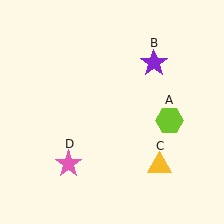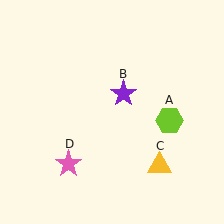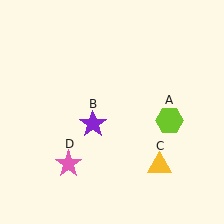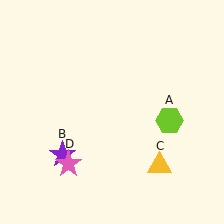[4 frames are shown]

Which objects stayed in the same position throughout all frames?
Lime hexagon (object A) and yellow triangle (object C) and pink star (object D) remained stationary.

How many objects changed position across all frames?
1 object changed position: purple star (object B).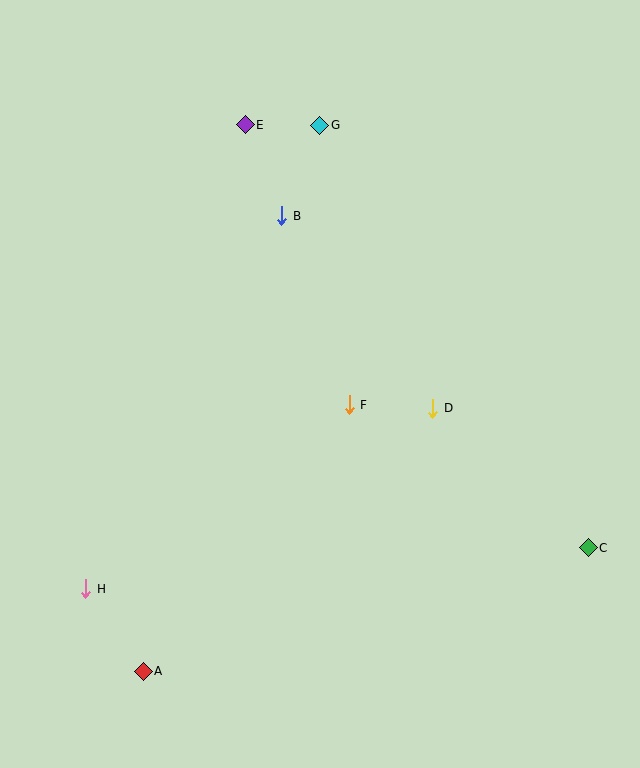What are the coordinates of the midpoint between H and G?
The midpoint between H and G is at (203, 357).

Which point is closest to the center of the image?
Point F at (349, 405) is closest to the center.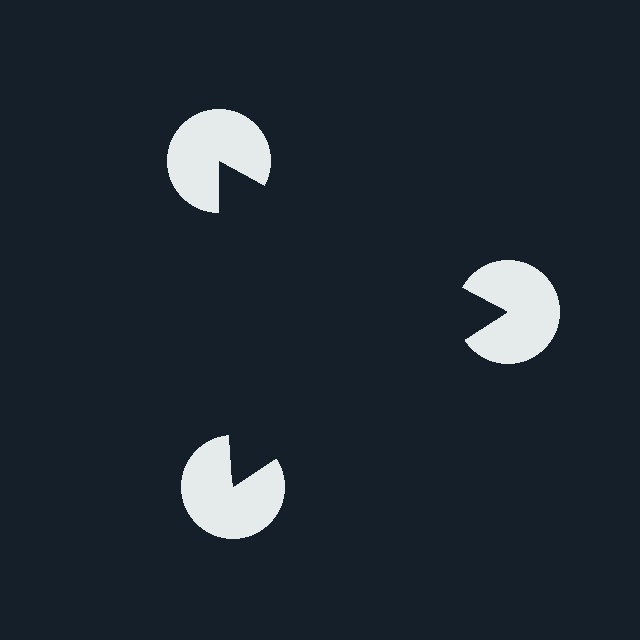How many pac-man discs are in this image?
There are 3 — one at each vertex of the illusory triangle.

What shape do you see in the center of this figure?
An illusory triangle — its edges are inferred from the aligned wedge cuts in the pac-man discs, not physically drawn.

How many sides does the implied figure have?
3 sides.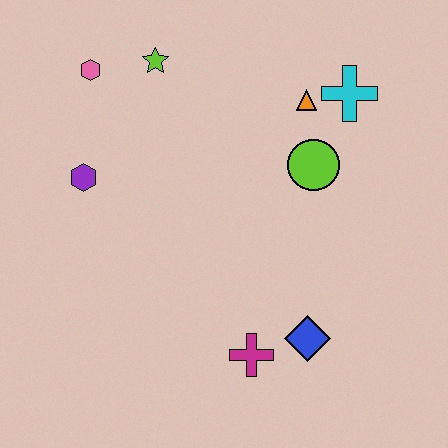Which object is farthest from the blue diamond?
The pink hexagon is farthest from the blue diamond.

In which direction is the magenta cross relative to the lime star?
The magenta cross is below the lime star.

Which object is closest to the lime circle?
The orange triangle is closest to the lime circle.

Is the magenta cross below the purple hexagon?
Yes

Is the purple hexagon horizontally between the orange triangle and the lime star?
No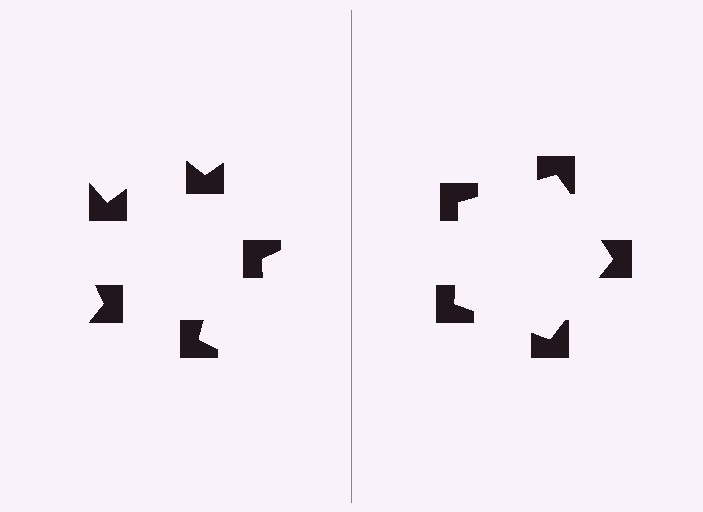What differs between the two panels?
The notched squares are positioned identically on both sides; only the wedge orientations differ. On the right they align to a pentagon; on the left they are misaligned.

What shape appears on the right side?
An illusory pentagon.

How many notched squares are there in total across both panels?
10 — 5 on each side.